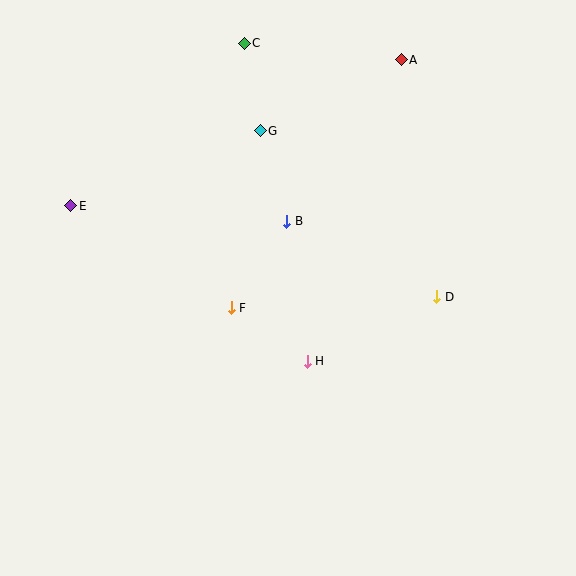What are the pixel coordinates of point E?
Point E is at (71, 206).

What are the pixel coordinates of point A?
Point A is at (401, 60).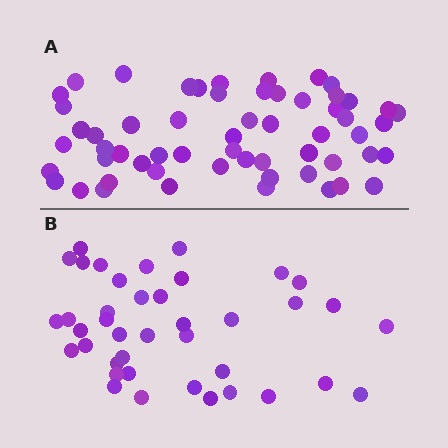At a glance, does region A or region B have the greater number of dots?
Region A (the top region) has more dots.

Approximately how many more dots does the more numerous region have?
Region A has approximately 20 more dots than region B.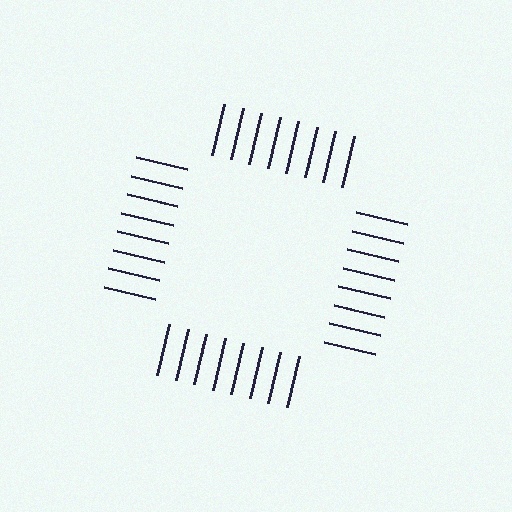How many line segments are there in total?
32 — 8 along each of the 4 edges.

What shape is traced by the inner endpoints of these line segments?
An illusory square — the line segments terminate on its edges but no continuous stroke is drawn.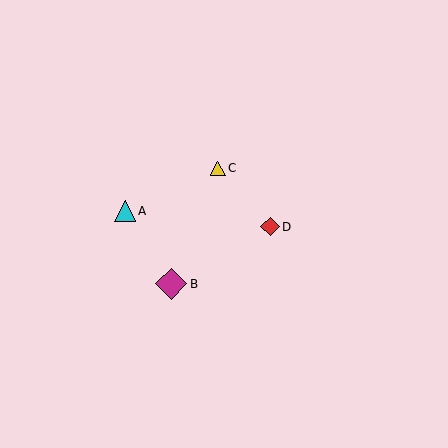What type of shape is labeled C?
Shape C is a yellow triangle.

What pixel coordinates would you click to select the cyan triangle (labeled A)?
Click at (125, 211) to select the cyan triangle A.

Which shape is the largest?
The magenta diamond (labeled B) is the largest.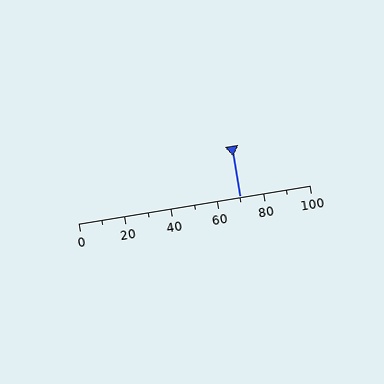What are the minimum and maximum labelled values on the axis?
The axis runs from 0 to 100.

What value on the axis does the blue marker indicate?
The marker indicates approximately 70.